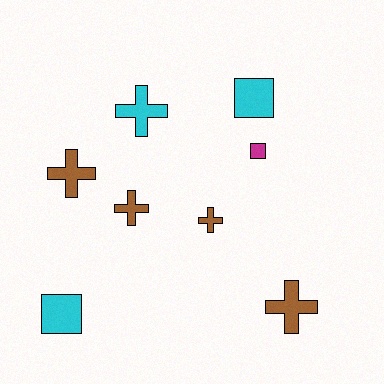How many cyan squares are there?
There are 2 cyan squares.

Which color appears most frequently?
Brown, with 4 objects.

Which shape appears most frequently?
Cross, with 5 objects.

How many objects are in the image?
There are 8 objects.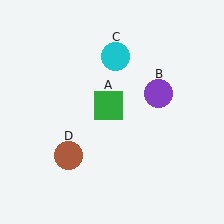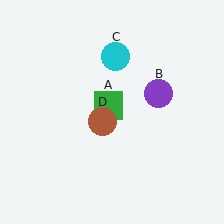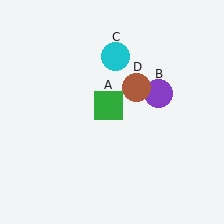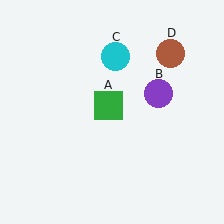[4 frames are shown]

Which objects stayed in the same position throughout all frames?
Green square (object A) and purple circle (object B) and cyan circle (object C) remained stationary.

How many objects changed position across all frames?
1 object changed position: brown circle (object D).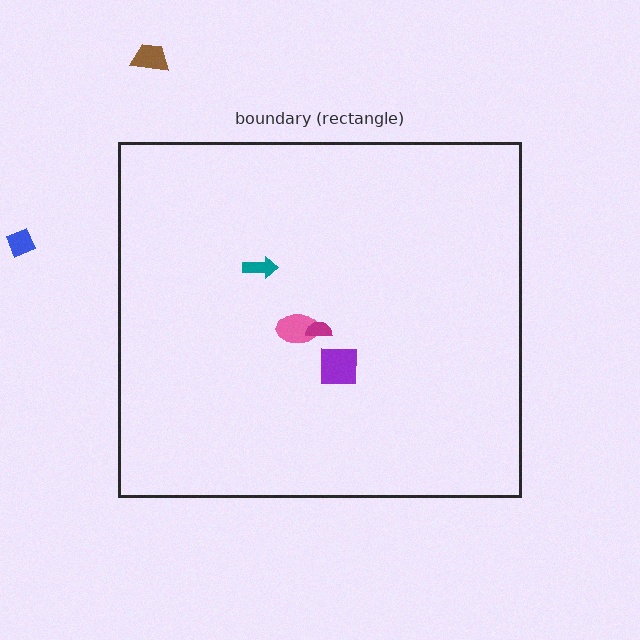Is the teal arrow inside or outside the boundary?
Inside.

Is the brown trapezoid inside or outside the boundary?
Outside.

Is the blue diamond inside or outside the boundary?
Outside.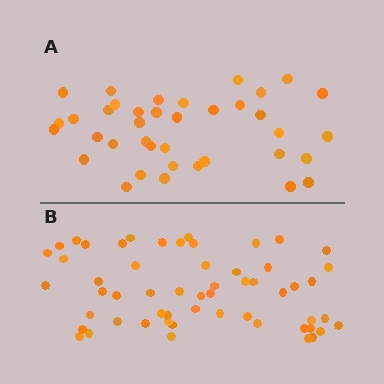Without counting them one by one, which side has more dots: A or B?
Region B (the bottom region) has more dots.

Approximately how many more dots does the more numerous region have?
Region B has approximately 20 more dots than region A.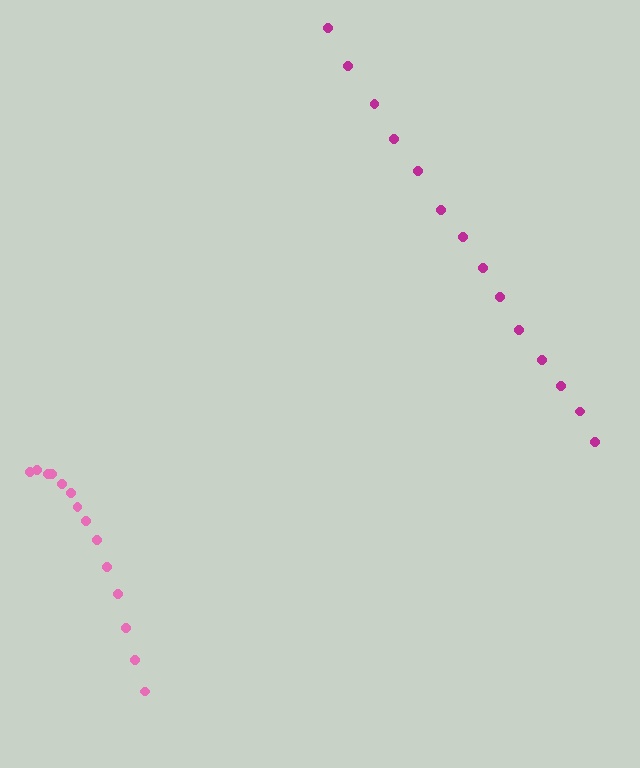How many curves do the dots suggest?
There are 2 distinct paths.